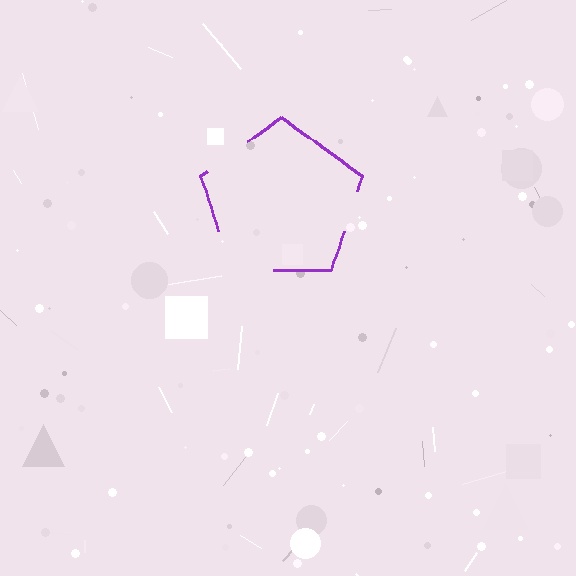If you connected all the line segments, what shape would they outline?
They would outline a pentagon.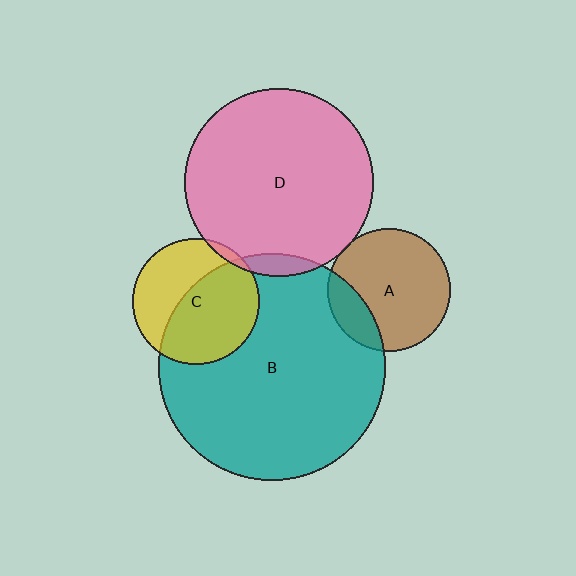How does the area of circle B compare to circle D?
Approximately 1.5 times.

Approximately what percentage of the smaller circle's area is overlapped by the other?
Approximately 20%.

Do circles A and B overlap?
Yes.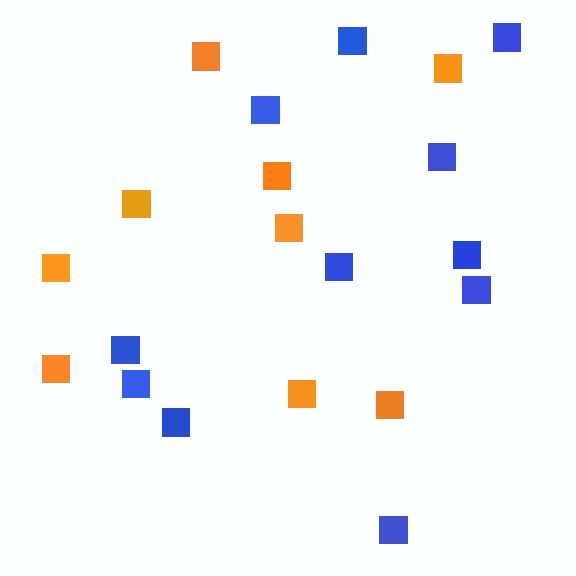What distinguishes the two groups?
There are 2 groups: one group of orange squares (9) and one group of blue squares (11).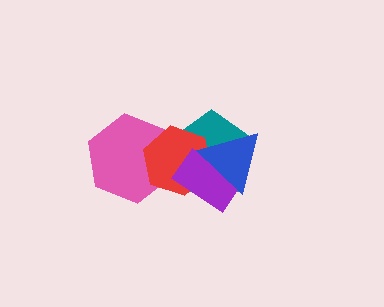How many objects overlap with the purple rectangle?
3 objects overlap with the purple rectangle.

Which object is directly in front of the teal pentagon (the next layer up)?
The red hexagon is directly in front of the teal pentagon.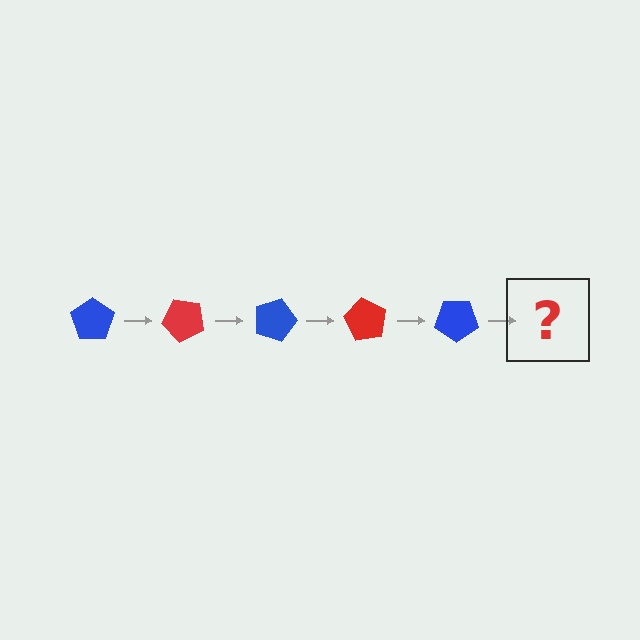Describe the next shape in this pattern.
It should be a red pentagon, rotated 225 degrees from the start.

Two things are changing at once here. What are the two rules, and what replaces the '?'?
The two rules are that it rotates 45 degrees each step and the color cycles through blue and red. The '?' should be a red pentagon, rotated 225 degrees from the start.